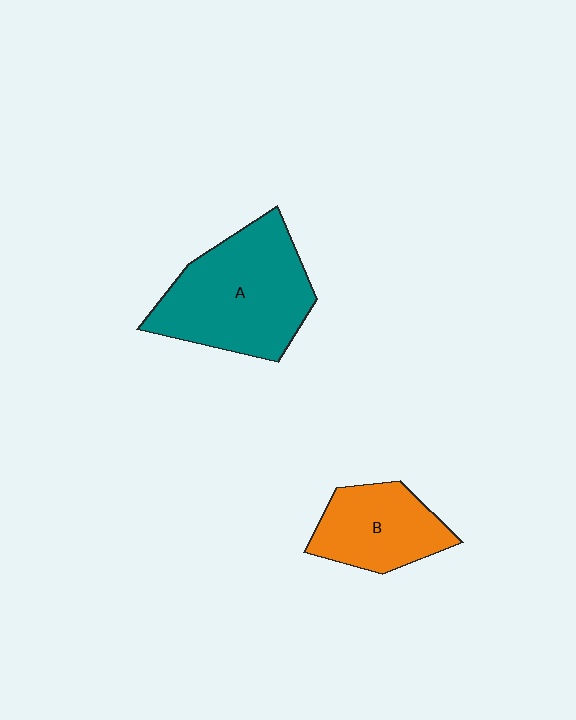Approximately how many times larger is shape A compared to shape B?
Approximately 1.7 times.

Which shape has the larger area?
Shape A (teal).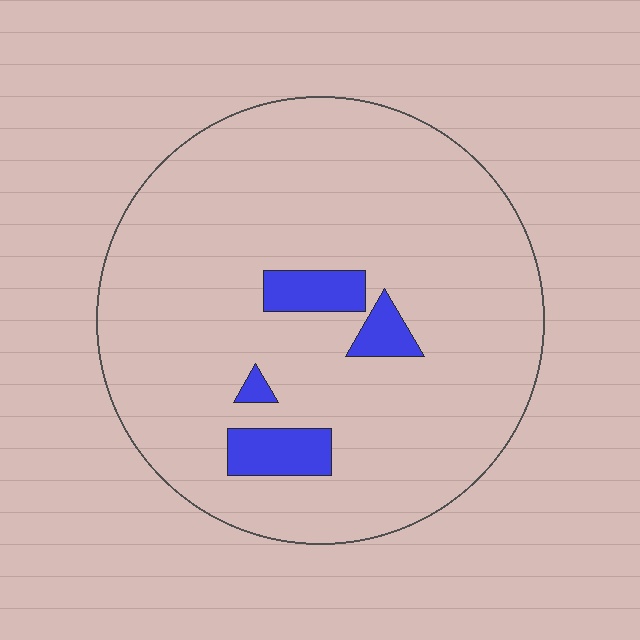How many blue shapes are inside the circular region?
4.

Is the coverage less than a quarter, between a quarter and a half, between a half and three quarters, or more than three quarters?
Less than a quarter.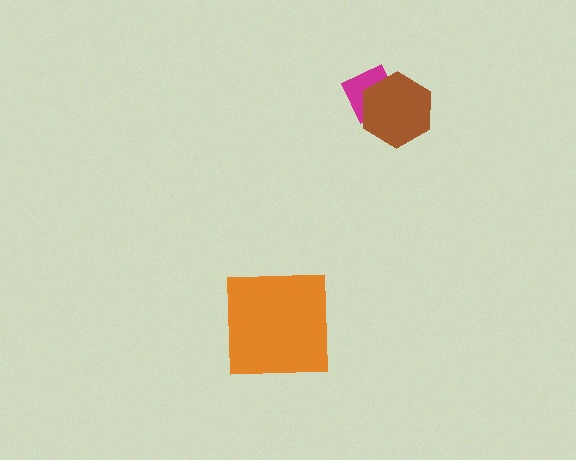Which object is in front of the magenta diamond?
The brown hexagon is in front of the magenta diamond.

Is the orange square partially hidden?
No, no other shape covers it.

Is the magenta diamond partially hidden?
Yes, it is partially covered by another shape.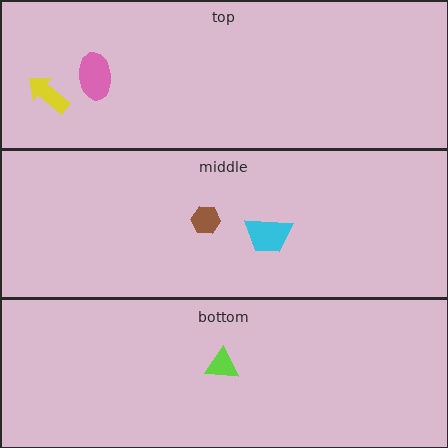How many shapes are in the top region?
2.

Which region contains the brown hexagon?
The middle region.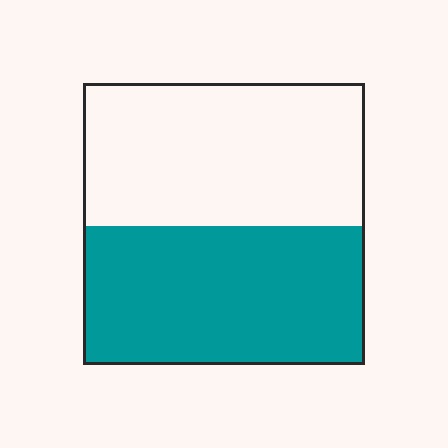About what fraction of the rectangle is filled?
About one half (1/2).